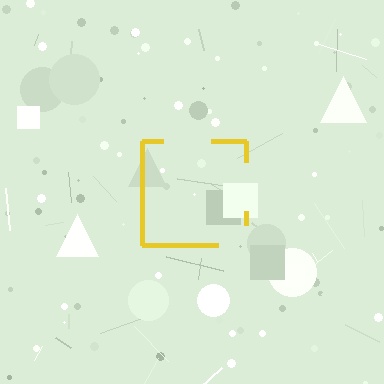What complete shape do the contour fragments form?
The contour fragments form a square.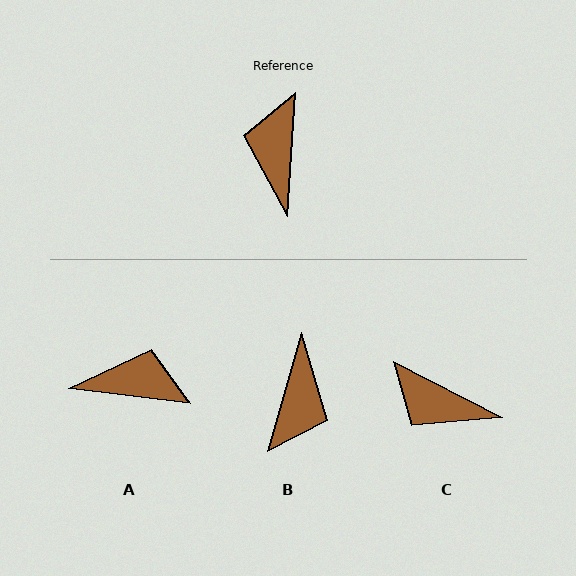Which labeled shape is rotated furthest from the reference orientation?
B, about 168 degrees away.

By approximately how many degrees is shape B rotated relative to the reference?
Approximately 168 degrees counter-clockwise.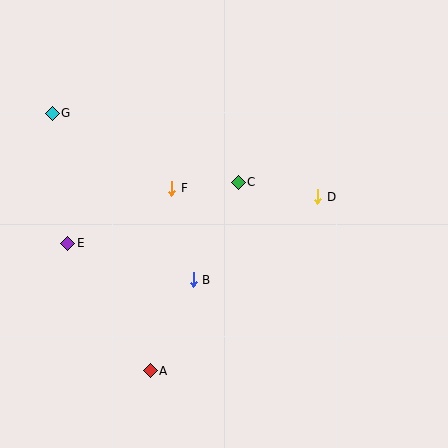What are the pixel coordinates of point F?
Point F is at (172, 188).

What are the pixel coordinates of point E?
Point E is at (68, 243).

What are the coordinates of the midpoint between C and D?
The midpoint between C and D is at (278, 190).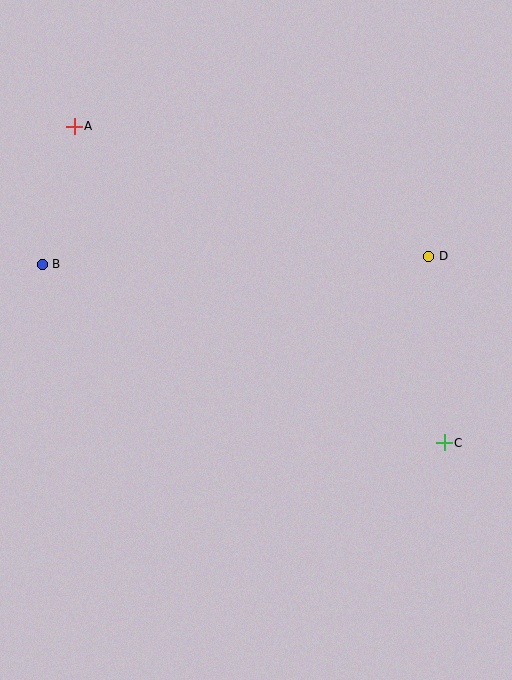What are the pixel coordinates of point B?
Point B is at (42, 264).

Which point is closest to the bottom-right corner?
Point C is closest to the bottom-right corner.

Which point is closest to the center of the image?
Point D at (429, 256) is closest to the center.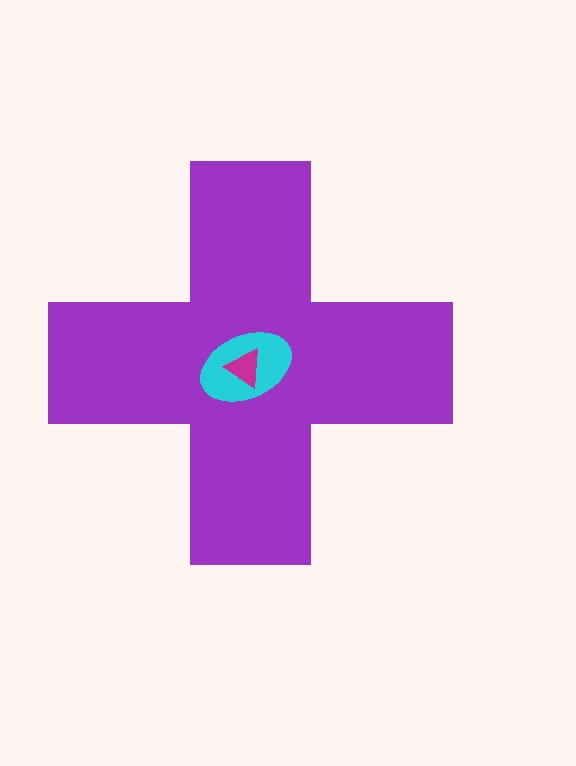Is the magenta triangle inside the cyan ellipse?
Yes.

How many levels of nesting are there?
3.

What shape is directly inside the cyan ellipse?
The magenta triangle.